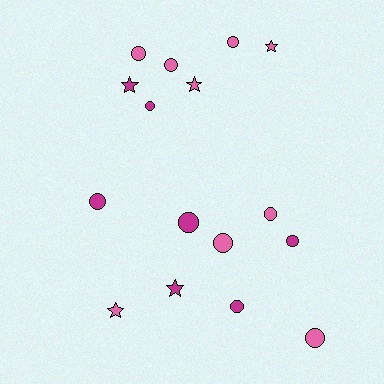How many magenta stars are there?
There are 2 magenta stars.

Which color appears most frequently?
Pink, with 9 objects.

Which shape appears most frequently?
Circle, with 11 objects.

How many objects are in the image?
There are 16 objects.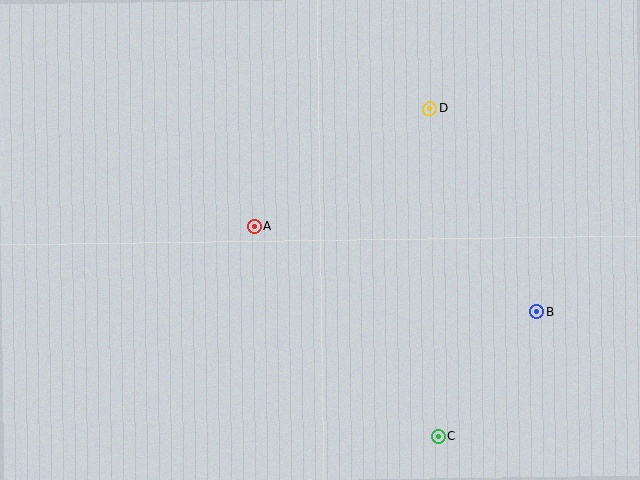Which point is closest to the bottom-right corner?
Point B is closest to the bottom-right corner.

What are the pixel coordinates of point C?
Point C is at (438, 437).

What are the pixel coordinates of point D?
Point D is at (430, 108).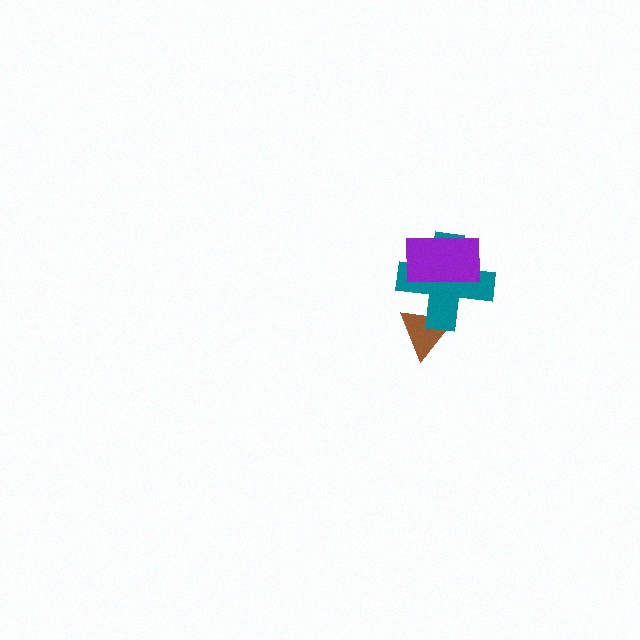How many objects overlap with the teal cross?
2 objects overlap with the teal cross.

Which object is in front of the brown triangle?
The teal cross is in front of the brown triangle.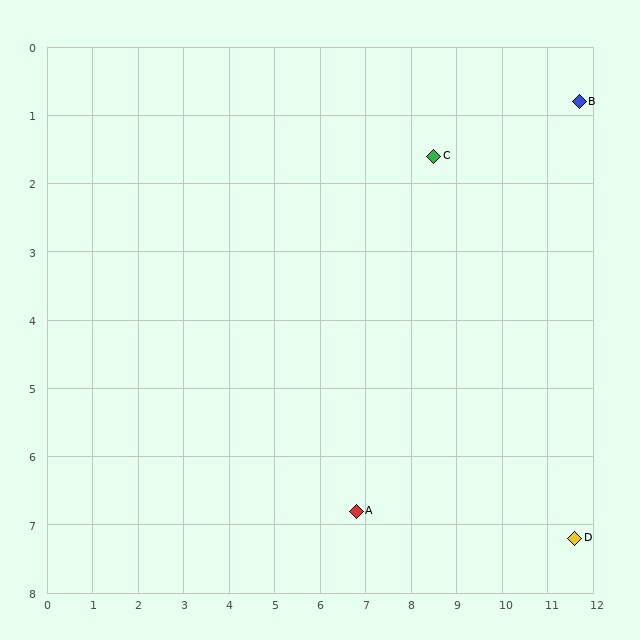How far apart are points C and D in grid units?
Points C and D are about 6.4 grid units apart.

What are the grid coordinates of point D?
Point D is at approximately (11.6, 7.2).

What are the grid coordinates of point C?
Point C is at approximately (8.5, 1.6).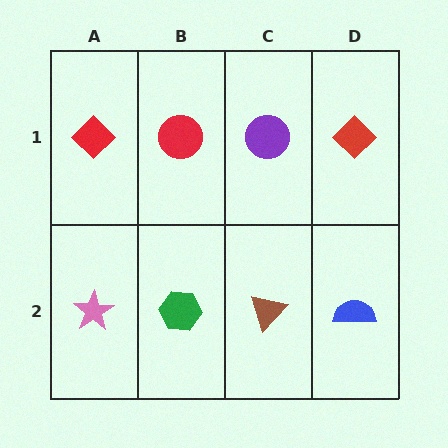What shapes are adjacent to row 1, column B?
A green hexagon (row 2, column B), a red diamond (row 1, column A), a purple circle (row 1, column C).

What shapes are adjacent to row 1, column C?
A brown triangle (row 2, column C), a red circle (row 1, column B), a red diamond (row 1, column D).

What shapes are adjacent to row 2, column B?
A red circle (row 1, column B), a pink star (row 2, column A), a brown triangle (row 2, column C).